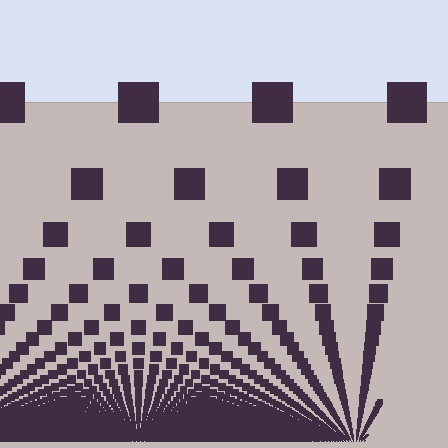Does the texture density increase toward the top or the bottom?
Density increases toward the bottom.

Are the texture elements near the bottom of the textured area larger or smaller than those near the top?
Smaller. The gradient is inverted — elements near the bottom are smaller and denser.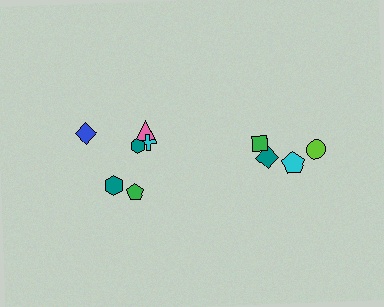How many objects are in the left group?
There are 6 objects.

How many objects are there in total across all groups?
There are 10 objects.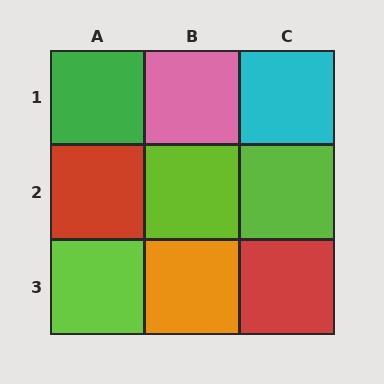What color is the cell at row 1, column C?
Cyan.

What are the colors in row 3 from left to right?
Lime, orange, red.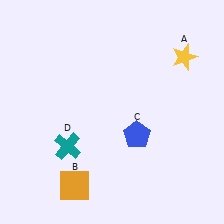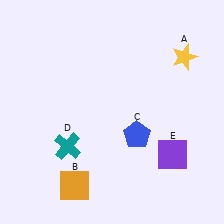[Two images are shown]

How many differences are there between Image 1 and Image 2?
There is 1 difference between the two images.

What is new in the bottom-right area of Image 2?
A purple square (E) was added in the bottom-right area of Image 2.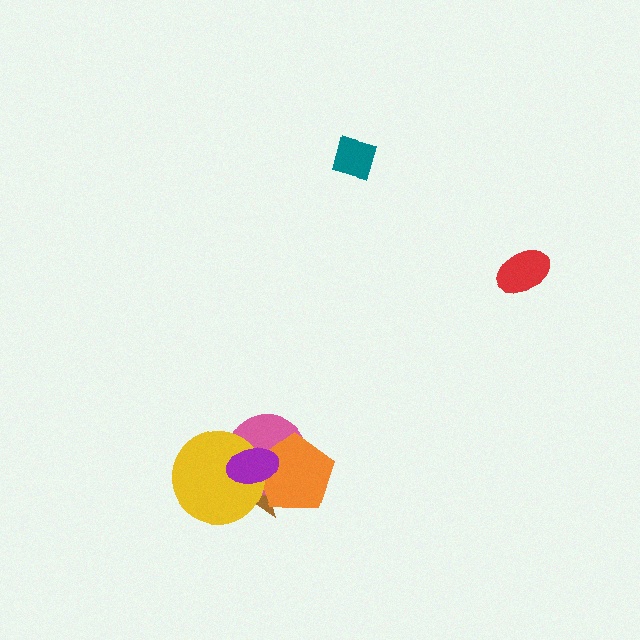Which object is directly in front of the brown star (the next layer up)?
The pink circle is directly in front of the brown star.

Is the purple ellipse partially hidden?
No, no other shape covers it.